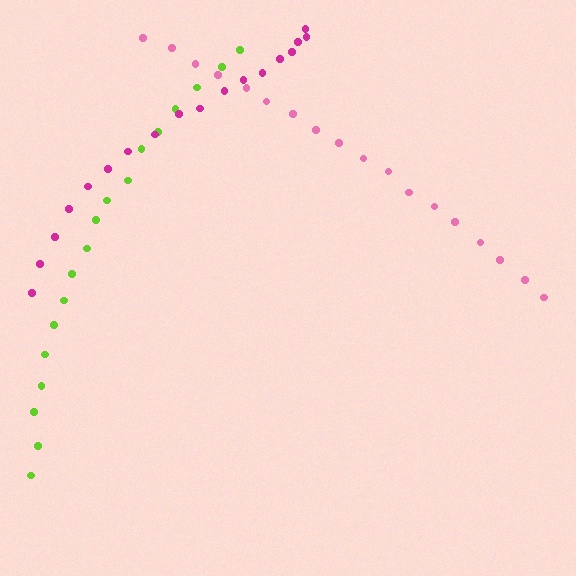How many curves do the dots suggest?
There are 3 distinct paths.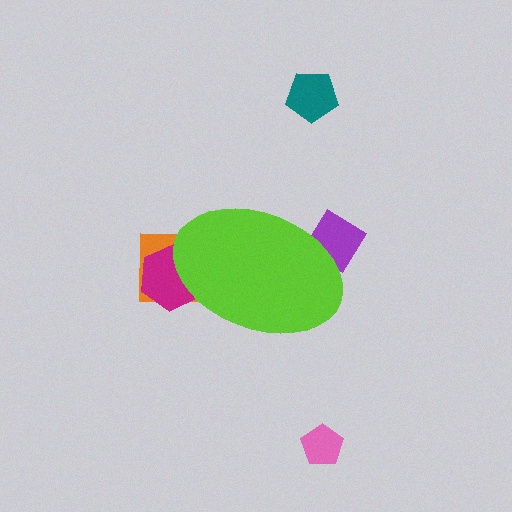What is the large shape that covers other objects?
A lime ellipse.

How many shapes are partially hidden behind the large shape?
3 shapes are partially hidden.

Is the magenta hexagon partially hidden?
Yes, the magenta hexagon is partially hidden behind the lime ellipse.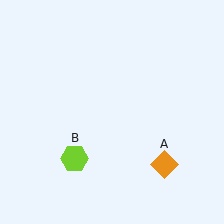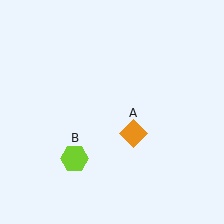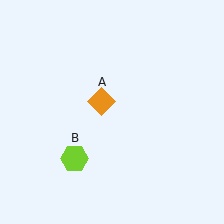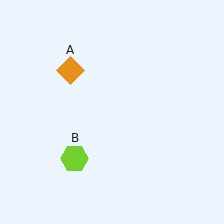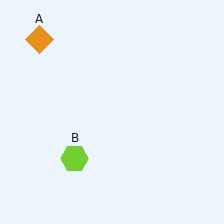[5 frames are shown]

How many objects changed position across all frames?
1 object changed position: orange diamond (object A).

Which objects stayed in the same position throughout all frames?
Lime hexagon (object B) remained stationary.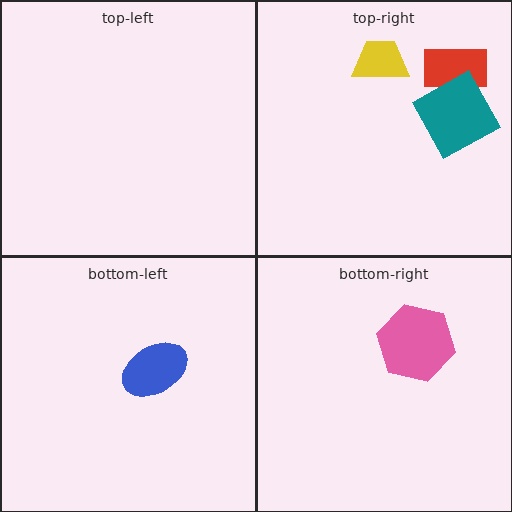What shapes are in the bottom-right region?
The pink hexagon.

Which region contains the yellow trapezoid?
The top-right region.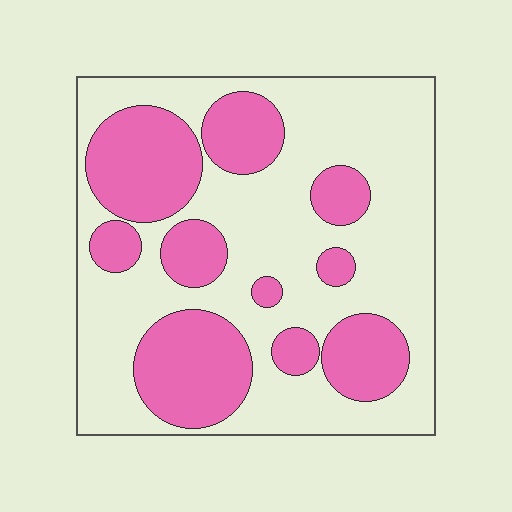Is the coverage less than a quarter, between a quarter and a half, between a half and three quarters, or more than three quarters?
Between a quarter and a half.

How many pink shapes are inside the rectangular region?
10.